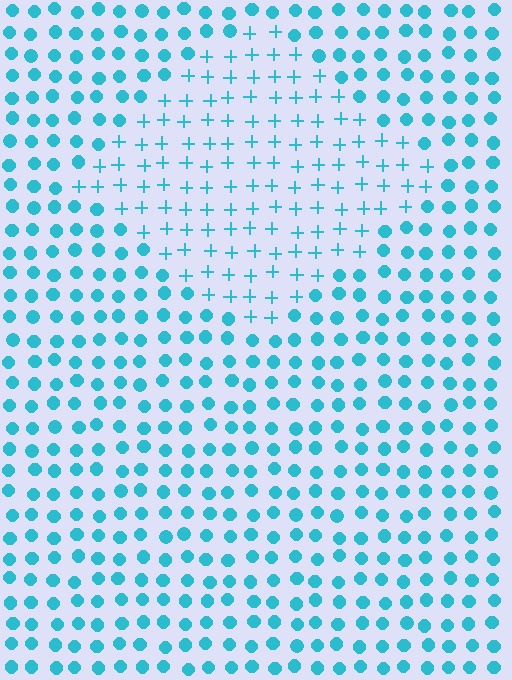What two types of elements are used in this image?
The image uses plus signs inside the diamond region and circles outside it.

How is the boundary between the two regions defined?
The boundary is defined by a change in element shape: plus signs inside vs. circles outside. All elements share the same color and spacing.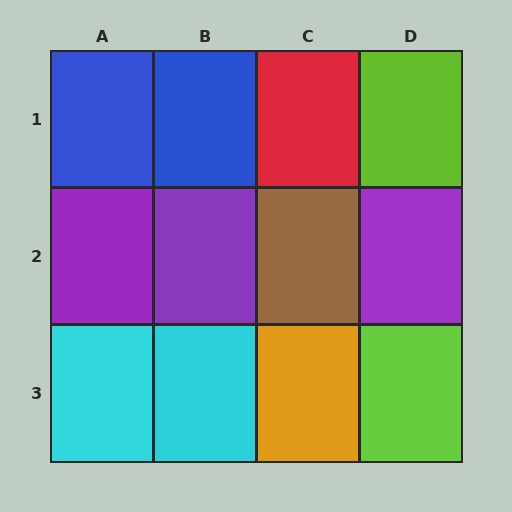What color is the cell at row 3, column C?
Orange.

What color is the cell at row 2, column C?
Brown.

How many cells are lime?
2 cells are lime.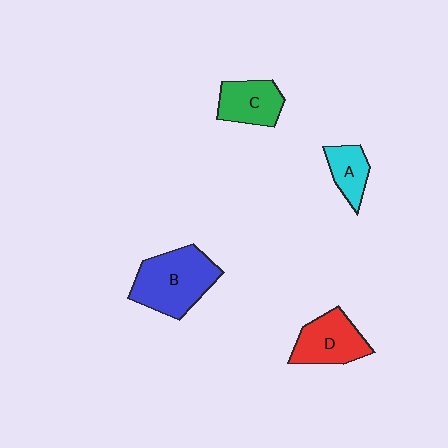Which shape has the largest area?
Shape B (blue).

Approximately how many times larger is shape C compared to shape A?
Approximately 1.3 times.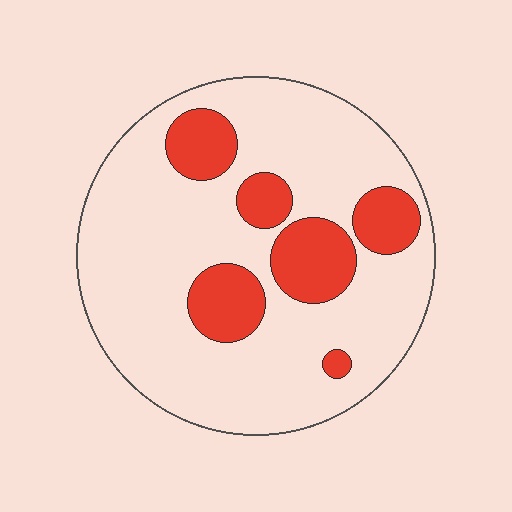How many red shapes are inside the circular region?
6.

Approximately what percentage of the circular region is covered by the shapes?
Approximately 20%.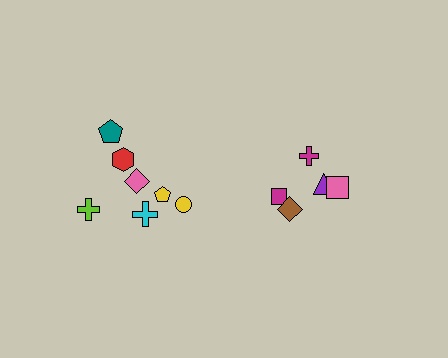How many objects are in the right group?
There are 5 objects.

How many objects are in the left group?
There are 7 objects.